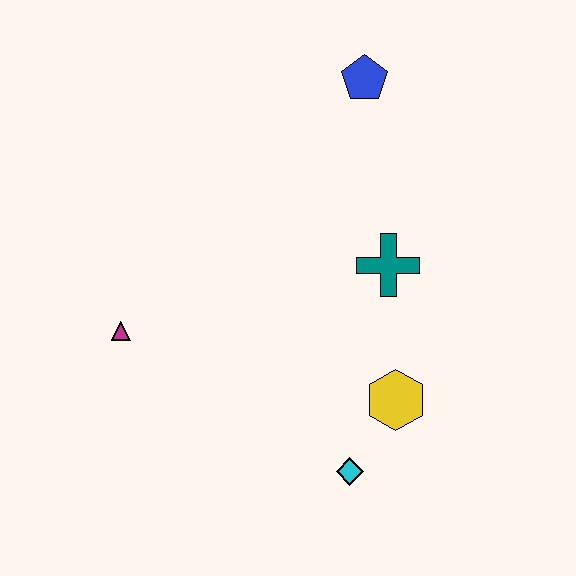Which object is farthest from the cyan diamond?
The blue pentagon is farthest from the cyan diamond.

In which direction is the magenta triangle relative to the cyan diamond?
The magenta triangle is to the left of the cyan diamond.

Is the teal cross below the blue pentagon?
Yes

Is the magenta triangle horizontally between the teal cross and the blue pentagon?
No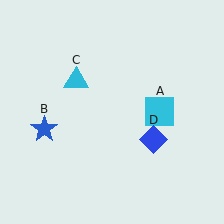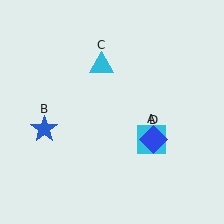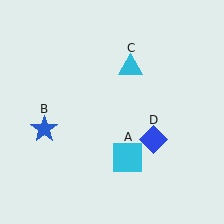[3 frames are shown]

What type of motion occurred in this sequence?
The cyan square (object A), cyan triangle (object C) rotated clockwise around the center of the scene.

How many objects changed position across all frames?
2 objects changed position: cyan square (object A), cyan triangle (object C).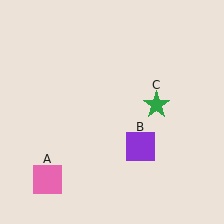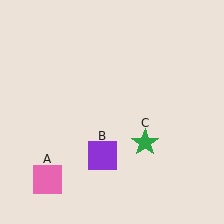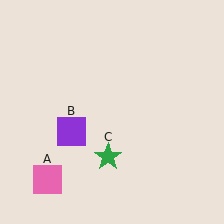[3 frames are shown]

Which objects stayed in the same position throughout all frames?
Pink square (object A) remained stationary.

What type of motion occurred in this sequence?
The purple square (object B), green star (object C) rotated clockwise around the center of the scene.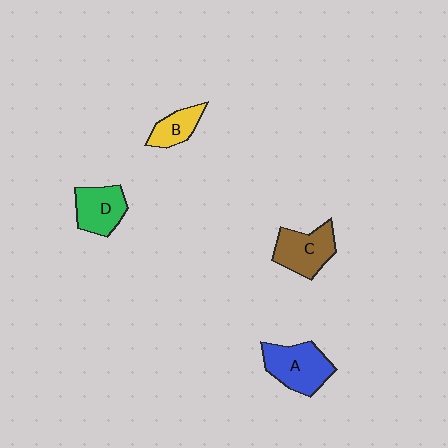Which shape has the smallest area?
Shape B (yellow).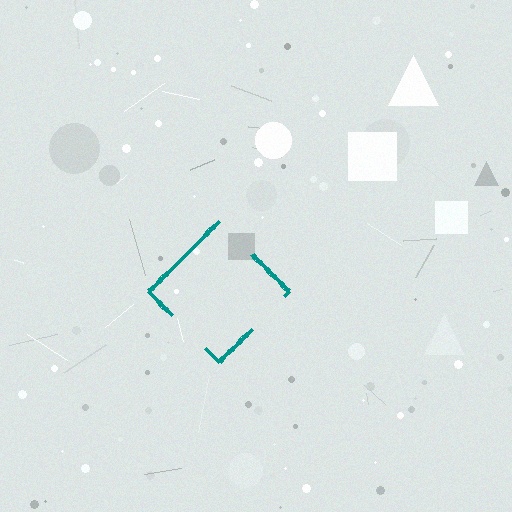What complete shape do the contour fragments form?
The contour fragments form a diamond.